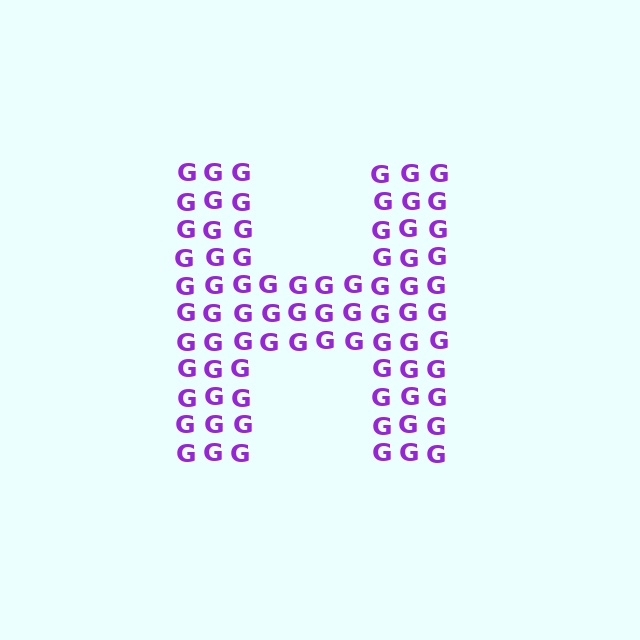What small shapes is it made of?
It is made of small letter G's.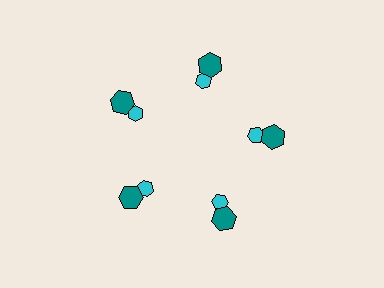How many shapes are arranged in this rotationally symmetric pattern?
There are 10 shapes, arranged in 5 groups of 2.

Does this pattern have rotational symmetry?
Yes, this pattern has 5-fold rotational symmetry. It looks the same after rotating 72 degrees around the center.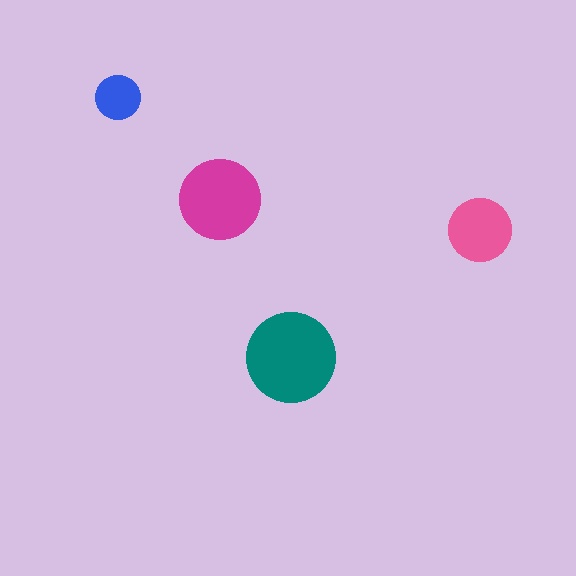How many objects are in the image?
There are 4 objects in the image.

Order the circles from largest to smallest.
the teal one, the magenta one, the pink one, the blue one.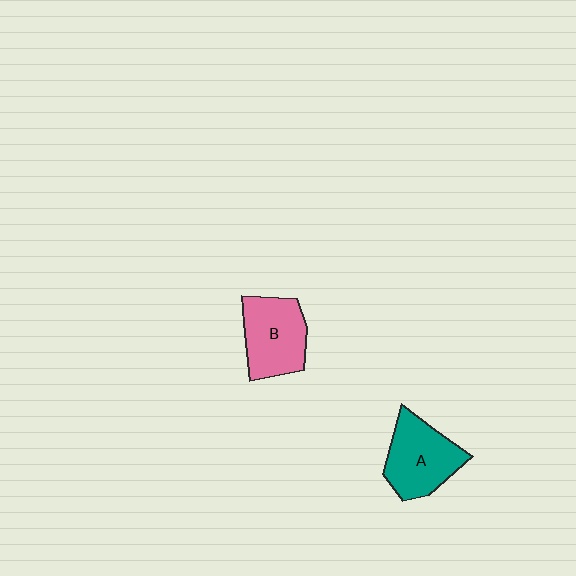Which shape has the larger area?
Shape A (teal).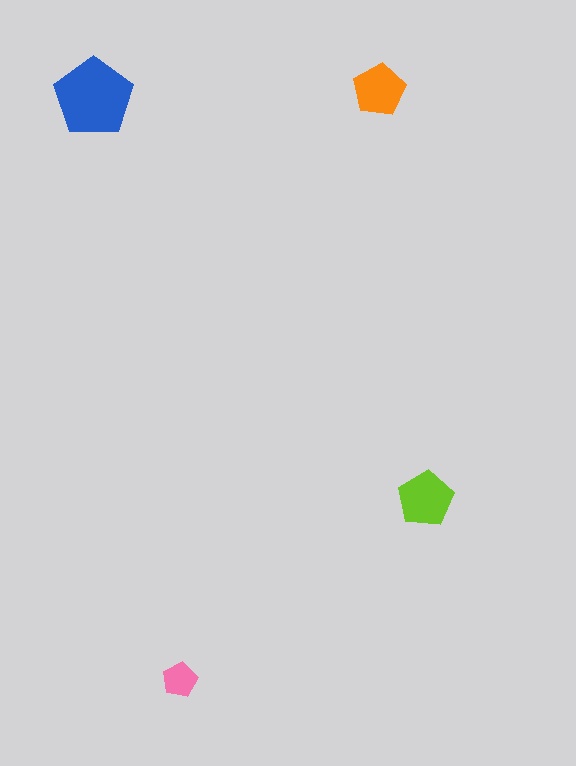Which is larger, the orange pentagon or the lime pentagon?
The lime one.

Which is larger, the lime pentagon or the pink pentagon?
The lime one.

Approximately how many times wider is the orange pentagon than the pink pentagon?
About 1.5 times wider.